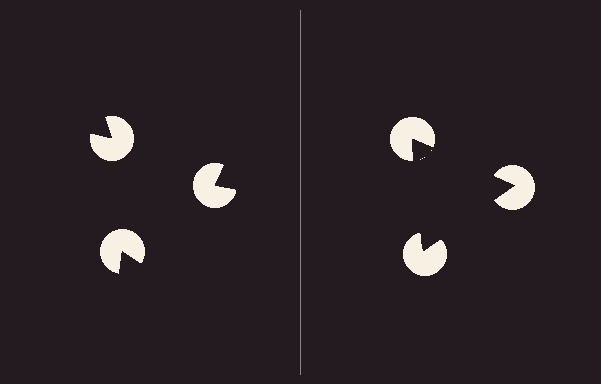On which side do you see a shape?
An illusory triangle appears on the right side. On the left side the wedge cuts are rotated, so no coherent shape forms.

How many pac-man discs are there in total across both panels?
6 — 3 on each side.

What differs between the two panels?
The pac-man discs are positioned identically on both sides; only the wedge orientations differ. On the right they align to a triangle; on the left they are misaligned.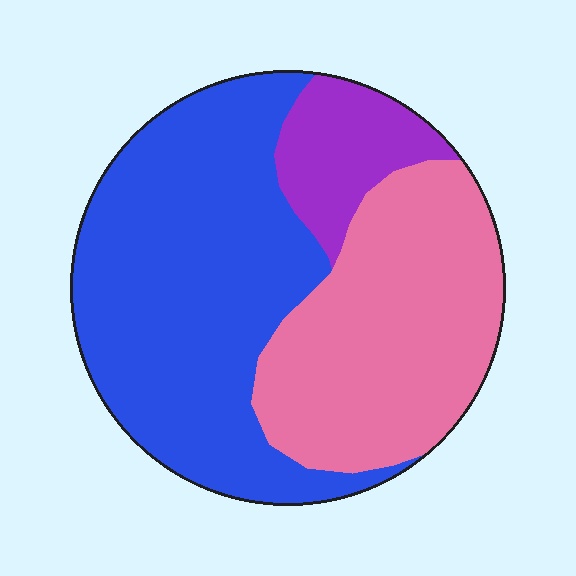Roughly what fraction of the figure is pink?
Pink covers 37% of the figure.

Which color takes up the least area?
Purple, at roughly 10%.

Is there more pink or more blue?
Blue.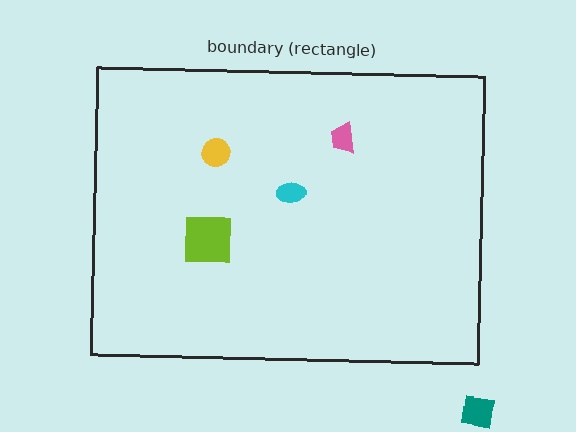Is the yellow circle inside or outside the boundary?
Inside.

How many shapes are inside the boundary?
4 inside, 1 outside.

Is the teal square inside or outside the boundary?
Outside.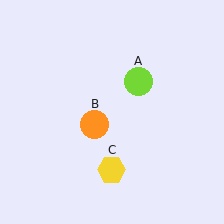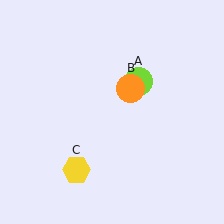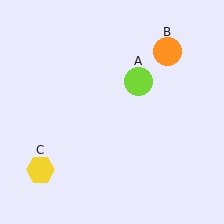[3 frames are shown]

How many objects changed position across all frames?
2 objects changed position: orange circle (object B), yellow hexagon (object C).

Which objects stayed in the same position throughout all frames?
Lime circle (object A) remained stationary.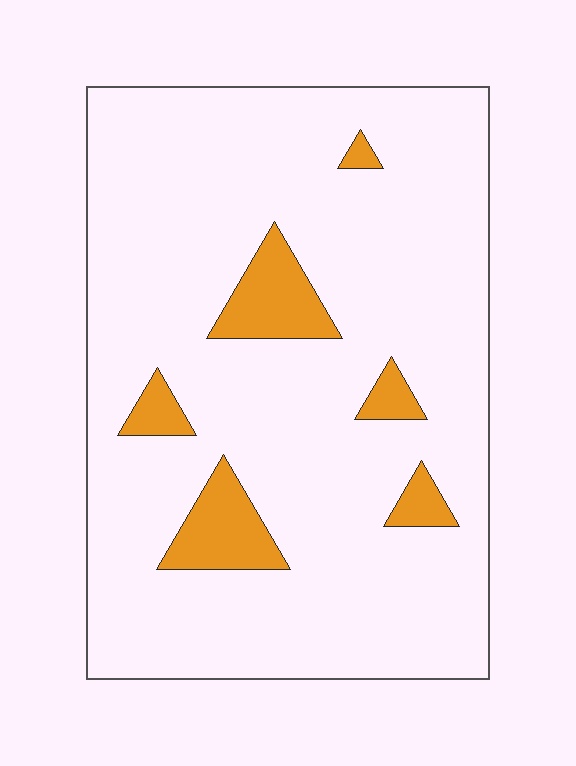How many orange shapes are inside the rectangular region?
6.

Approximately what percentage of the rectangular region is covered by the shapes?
Approximately 10%.